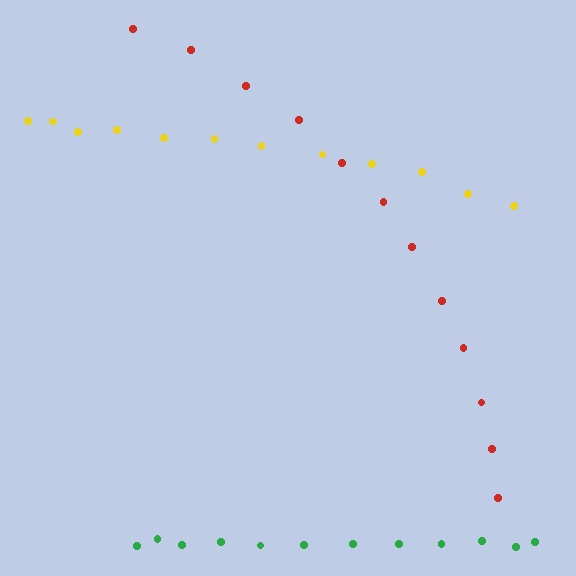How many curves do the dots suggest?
There are 3 distinct paths.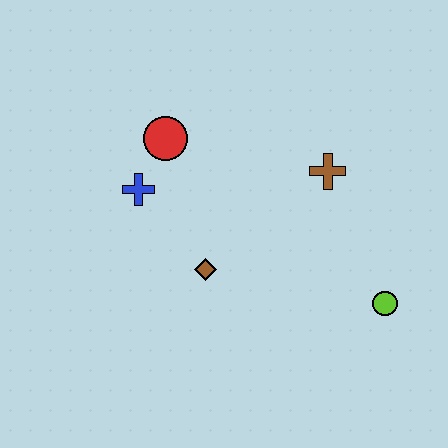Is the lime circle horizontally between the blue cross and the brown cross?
No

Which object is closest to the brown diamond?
The blue cross is closest to the brown diamond.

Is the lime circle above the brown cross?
No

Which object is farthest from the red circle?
The lime circle is farthest from the red circle.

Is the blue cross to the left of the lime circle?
Yes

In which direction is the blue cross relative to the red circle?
The blue cross is below the red circle.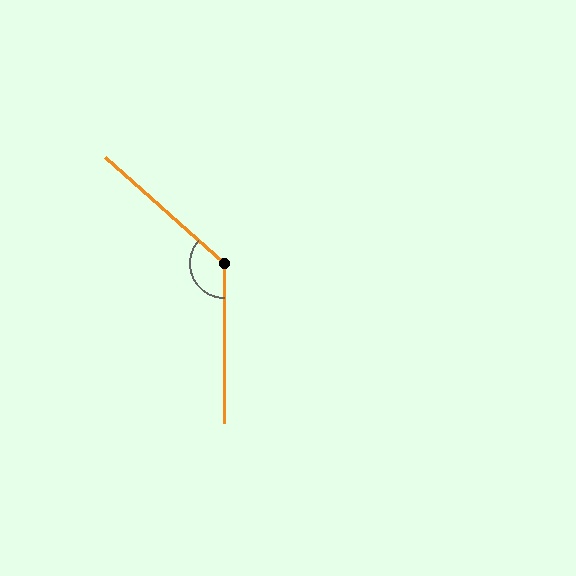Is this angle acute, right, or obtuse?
It is obtuse.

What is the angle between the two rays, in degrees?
Approximately 132 degrees.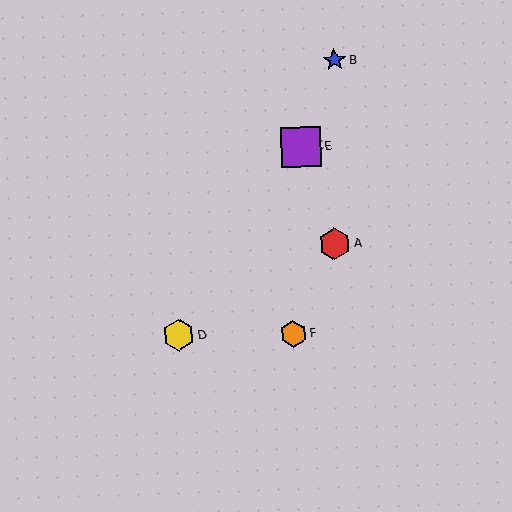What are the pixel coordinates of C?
Object C is at (302, 145).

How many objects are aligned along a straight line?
3 objects (B, C, E) are aligned along a straight line.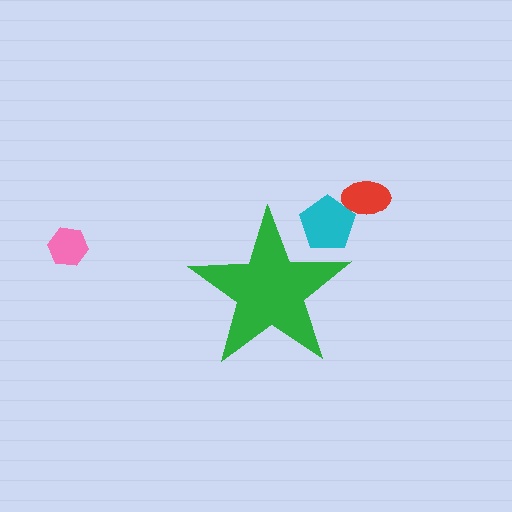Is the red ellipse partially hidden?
No, the red ellipse is fully visible.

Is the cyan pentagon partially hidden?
Yes, the cyan pentagon is partially hidden behind the green star.